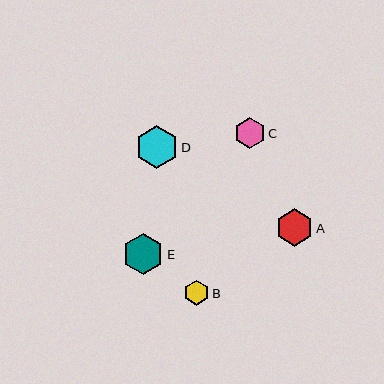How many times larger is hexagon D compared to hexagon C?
Hexagon D is approximately 1.4 times the size of hexagon C.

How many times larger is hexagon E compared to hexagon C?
Hexagon E is approximately 1.3 times the size of hexagon C.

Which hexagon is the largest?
Hexagon D is the largest with a size of approximately 42 pixels.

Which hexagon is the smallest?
Hexagon B is the smallest with a size of approximately 25 pixels.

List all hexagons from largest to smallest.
From largest to smallest: D, E, A, C, B.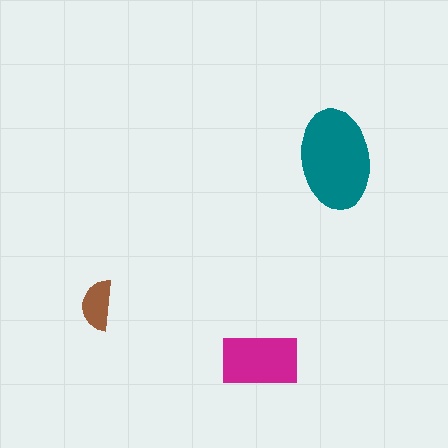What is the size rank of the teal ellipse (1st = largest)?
1st.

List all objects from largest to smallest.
The teal ellipse, the magenta rectangle, the brown semicircle.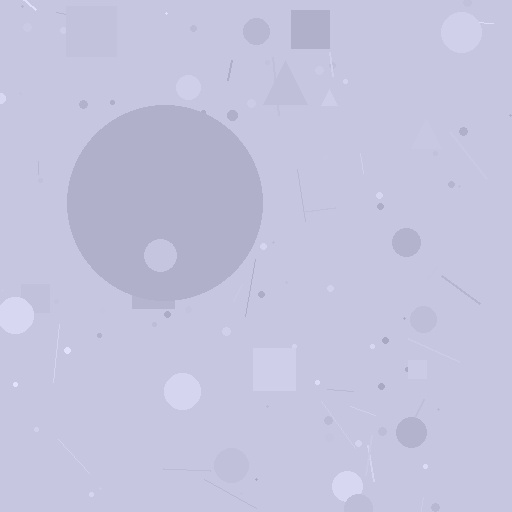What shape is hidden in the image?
A circle is hidden in the image.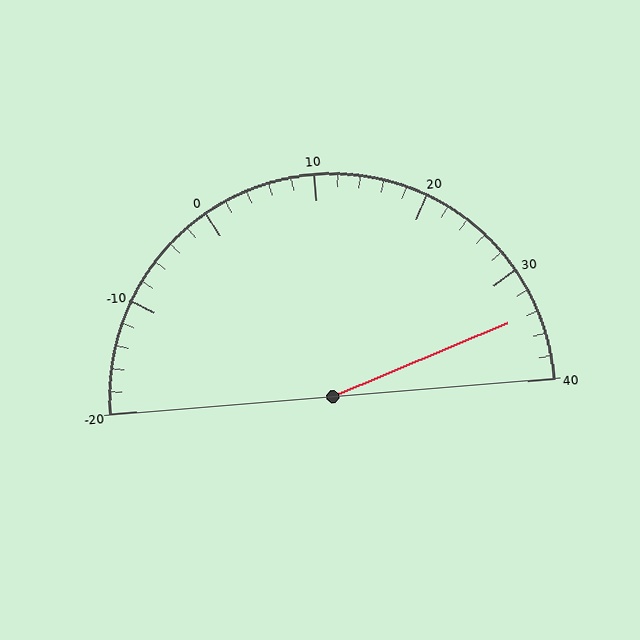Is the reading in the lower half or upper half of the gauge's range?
The reading is in the upper half of the range (-20 to 40).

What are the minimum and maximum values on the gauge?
The gauge ranges from -20 to 40.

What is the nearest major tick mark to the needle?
The nearest major tick mark is 30.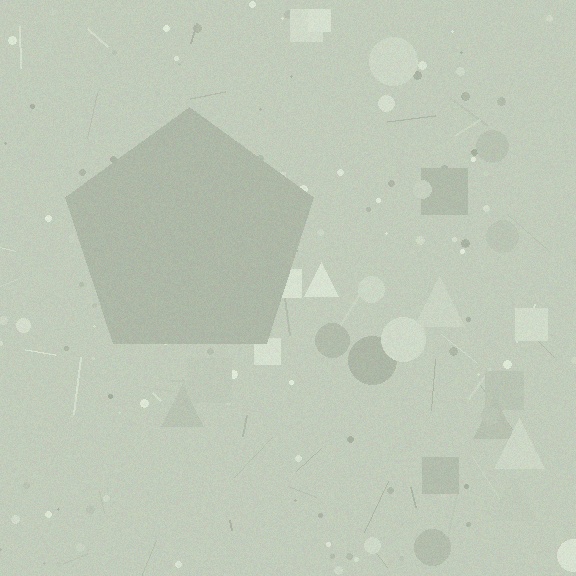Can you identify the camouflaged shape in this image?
The camouflaged shape is a pentagon.